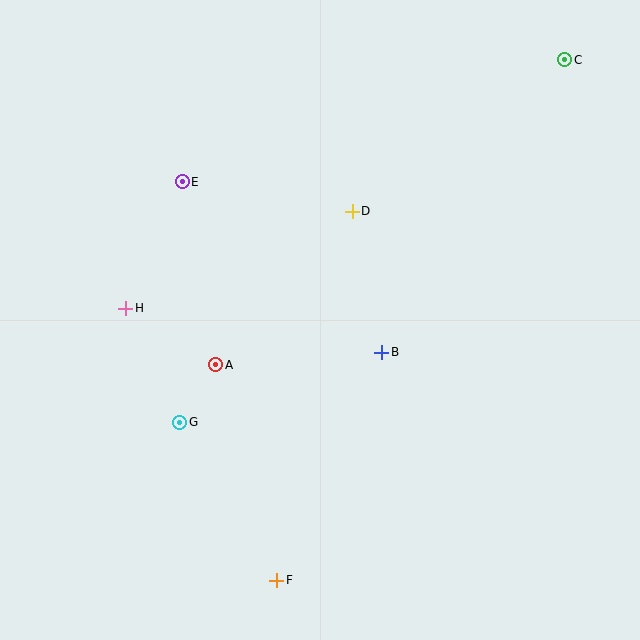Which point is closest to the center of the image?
Point B at (382, 352) is closest to the center.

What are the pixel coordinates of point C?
Point C is at (565, 60).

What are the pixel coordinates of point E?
Point E is at (182, 182).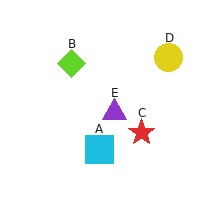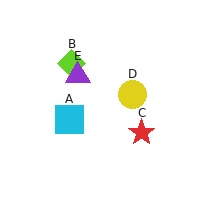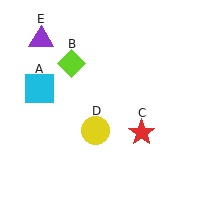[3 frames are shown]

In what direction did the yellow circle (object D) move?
The yellow circle (object D) moved down and to the left.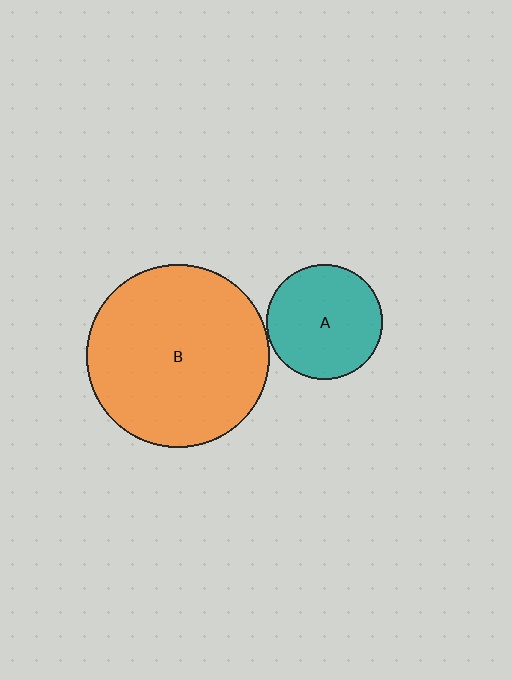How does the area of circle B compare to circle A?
Approximately 2.5 times.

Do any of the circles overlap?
No, none of the circles overlap.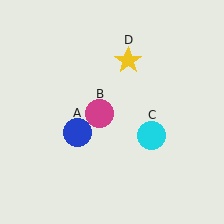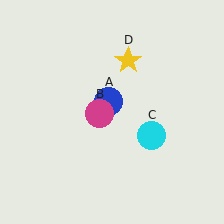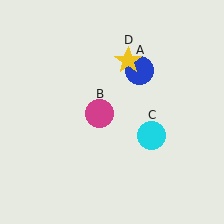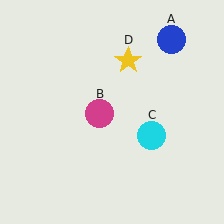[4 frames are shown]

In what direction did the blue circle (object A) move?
The blue circle (object A) moved up and to the right.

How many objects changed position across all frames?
1 object changed position: blue circle (object A).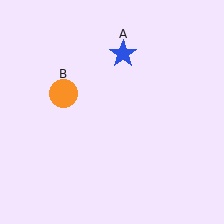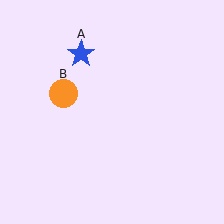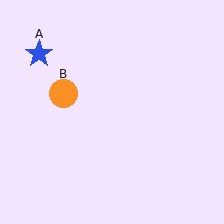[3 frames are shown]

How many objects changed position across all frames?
1 object changed position: blue star (object A).